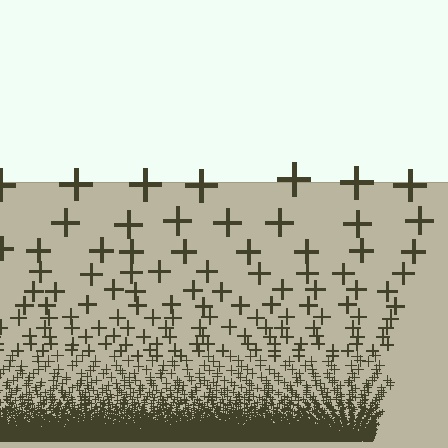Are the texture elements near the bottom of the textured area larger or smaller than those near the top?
Smaller. The gradient is inverted — elements near the bottom are smaller and denser.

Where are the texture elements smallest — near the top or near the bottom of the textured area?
Near the bottom.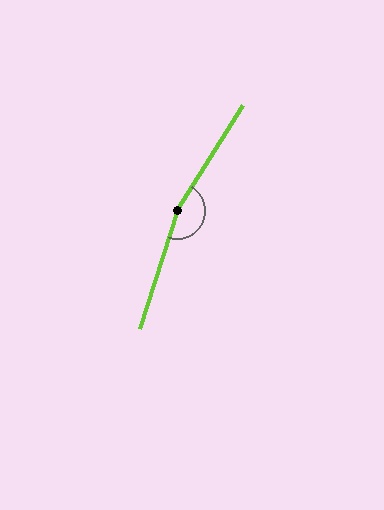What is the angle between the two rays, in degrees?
Approximately 166 degrees.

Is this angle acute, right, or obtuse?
It is obtuse.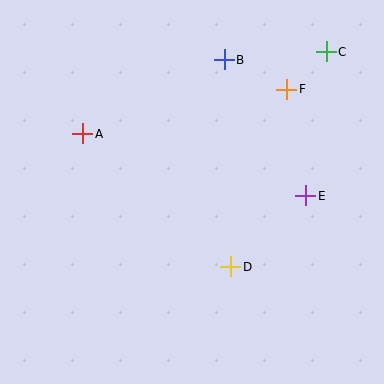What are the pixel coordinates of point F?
Point F is at (287, 89).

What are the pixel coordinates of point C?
Point C is at (326, 52).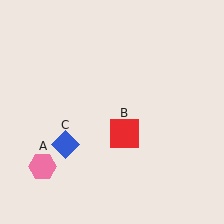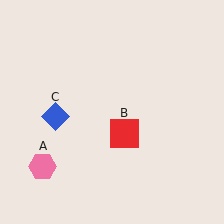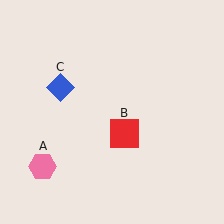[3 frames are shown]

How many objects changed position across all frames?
1 object changed position: blue diamond (object C).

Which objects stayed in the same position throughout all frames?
Pink hexagon (object A) and red square (object B) remained stationary.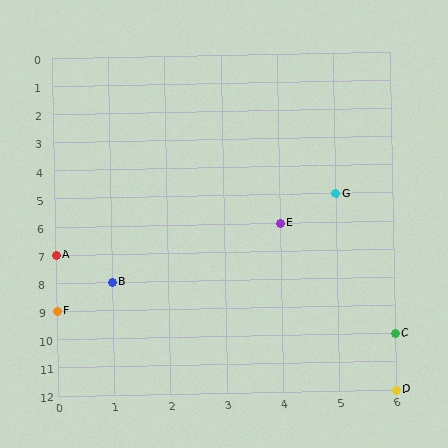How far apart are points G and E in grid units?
Points G and E are 1 column and 1 row apart (about 1.4 grid units diagonally).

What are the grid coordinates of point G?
Point G is at grid coordinates (5, 5).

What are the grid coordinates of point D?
Point D is at grid coordinates (6, 12).